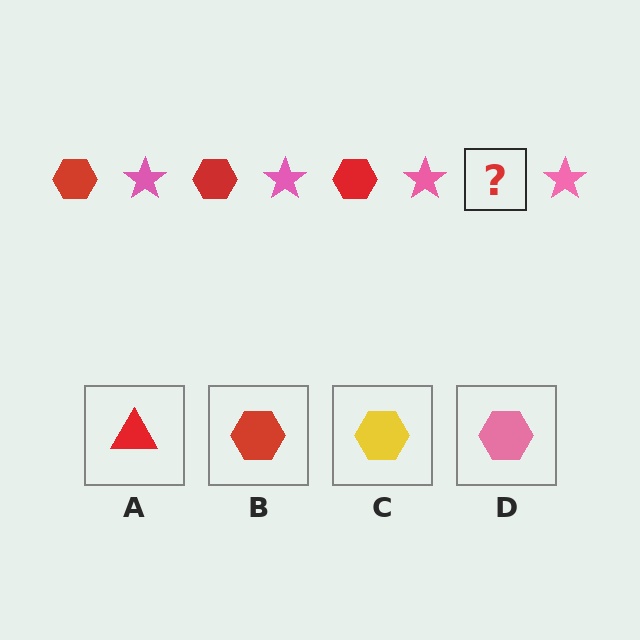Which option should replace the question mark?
Option B.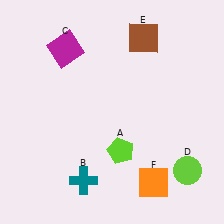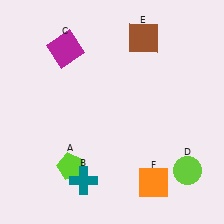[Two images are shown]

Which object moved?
The lime pentagon (A) moved left.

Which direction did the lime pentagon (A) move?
The lime pentagon (A) moved left.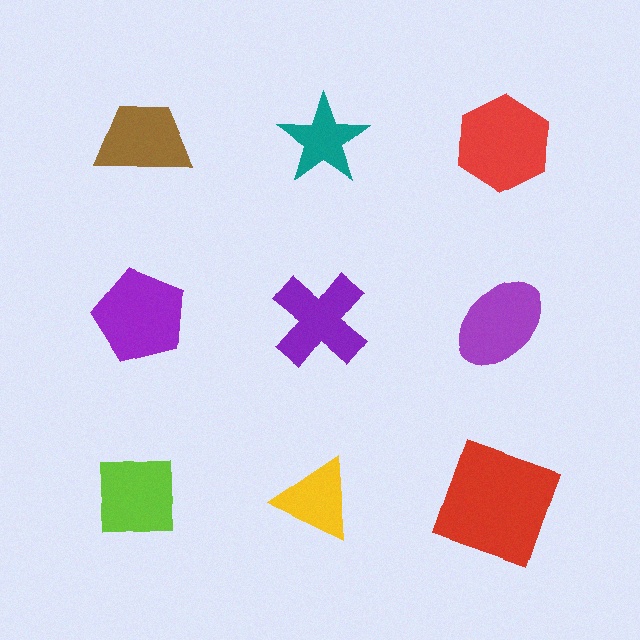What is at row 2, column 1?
A purple pentagon.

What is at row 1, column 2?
A teal star.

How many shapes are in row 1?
3 shapes.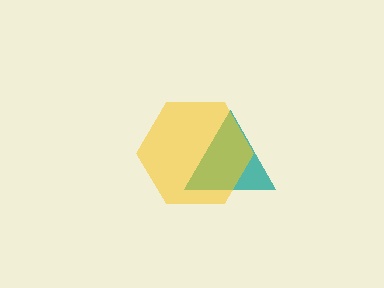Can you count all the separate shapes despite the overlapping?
Yes, there are 2 separate shapes.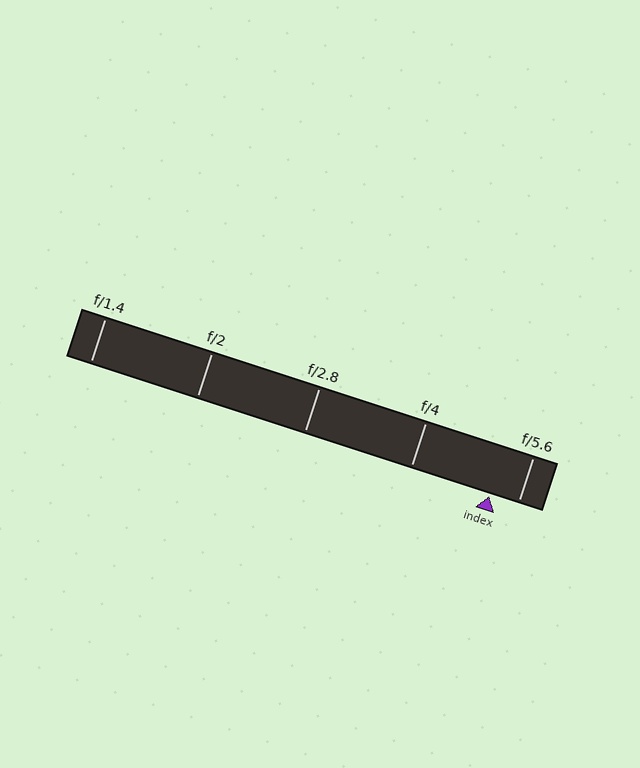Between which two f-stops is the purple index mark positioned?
The index mark is between f/4 and f/5.6.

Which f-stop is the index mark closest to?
The index mark is closest to f/5.6.